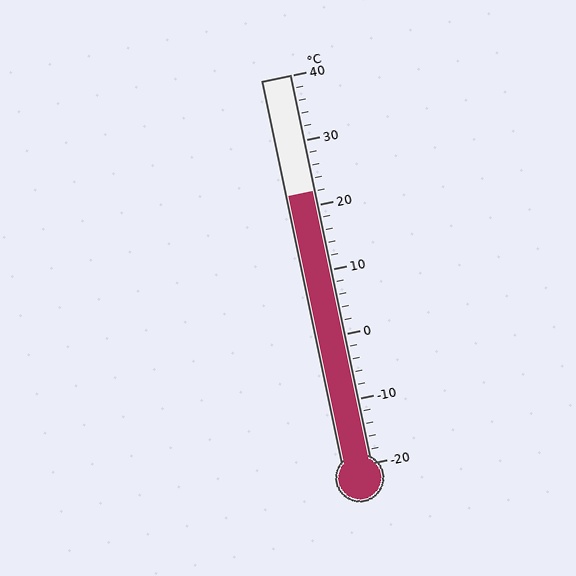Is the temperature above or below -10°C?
The temperature is above -10°C.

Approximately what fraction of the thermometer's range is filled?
The thermometer is filled to approximately 70% of its range.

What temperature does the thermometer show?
The thermometer shows approximately 22°C.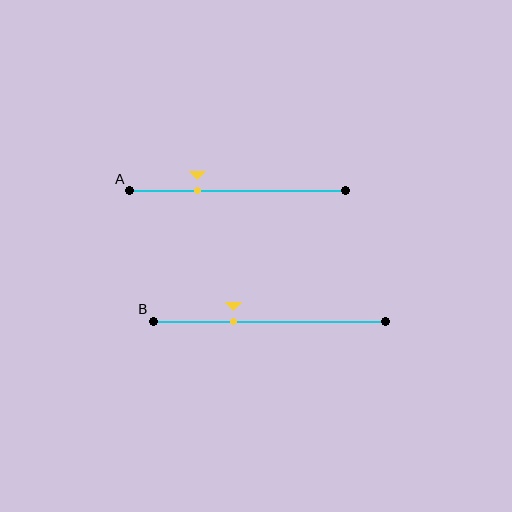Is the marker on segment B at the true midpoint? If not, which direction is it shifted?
No, the marker on segment B is shifted to the left by about 15% of the segment length.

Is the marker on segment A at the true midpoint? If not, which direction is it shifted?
No, the marker on segment A is shifted to the left by about 19% of the segment length.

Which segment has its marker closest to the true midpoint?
Segment B has its marker closest to the true midpoint.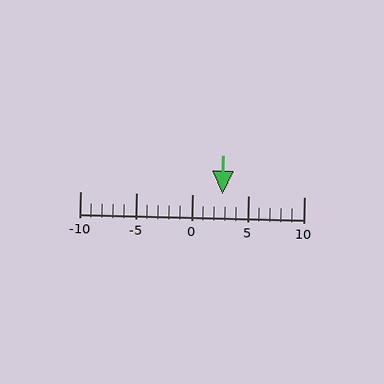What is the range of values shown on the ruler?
The ruler shows values from -10 to 10.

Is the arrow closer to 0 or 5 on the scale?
The arrow is closer to 5.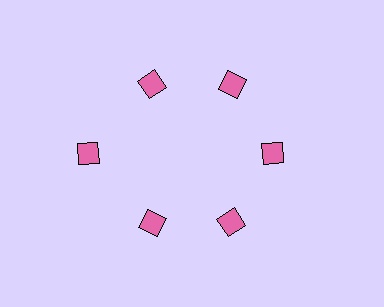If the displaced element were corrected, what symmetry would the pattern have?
It would have 6-fold rotational symmetry — the pattern would map onto itself every 60 degrees.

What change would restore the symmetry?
The symmetry would be restored by moving it inward, back onto the ring so that all 6 diamonds sit at equal angles and equal distance from the center.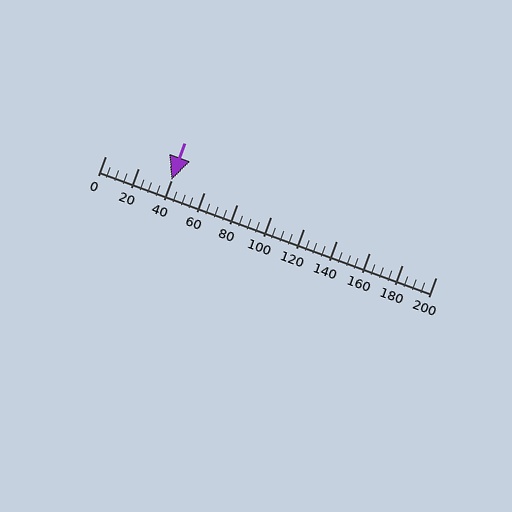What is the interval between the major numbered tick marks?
The major tick marks are spaced 20 units apart.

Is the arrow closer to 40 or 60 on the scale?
The arrow is closer to 40.